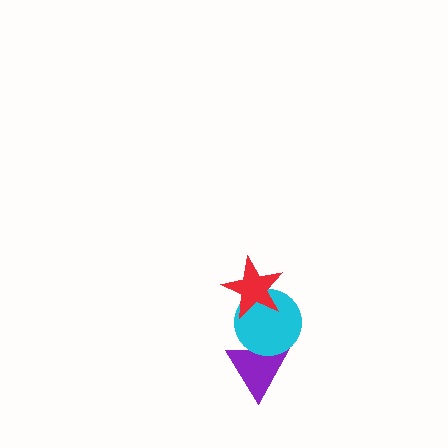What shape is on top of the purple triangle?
The cyan circle is on top of the purple triangle.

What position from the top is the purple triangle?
The purple triangle is 3rd from the top.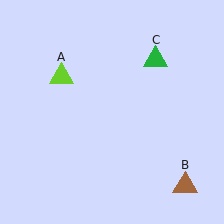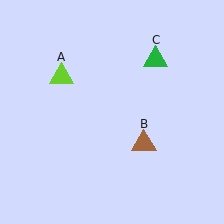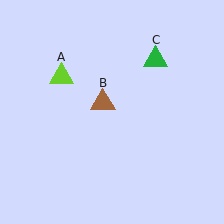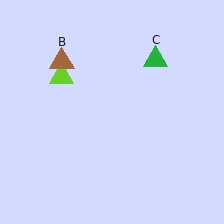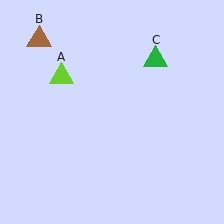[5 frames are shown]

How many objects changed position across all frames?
1 object changed position: brown triangle (object B).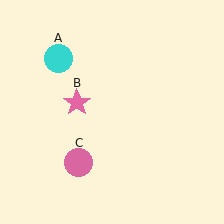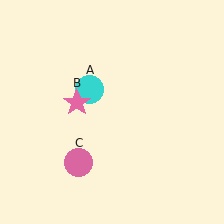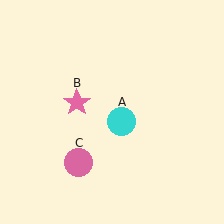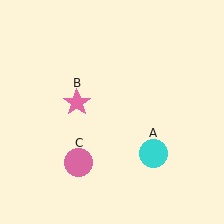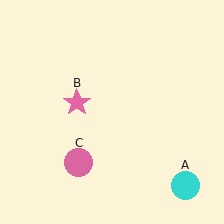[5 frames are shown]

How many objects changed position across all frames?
1 object changed position: cyan circle (object A).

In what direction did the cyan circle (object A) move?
The cyan circle (object A) moved down and to the right.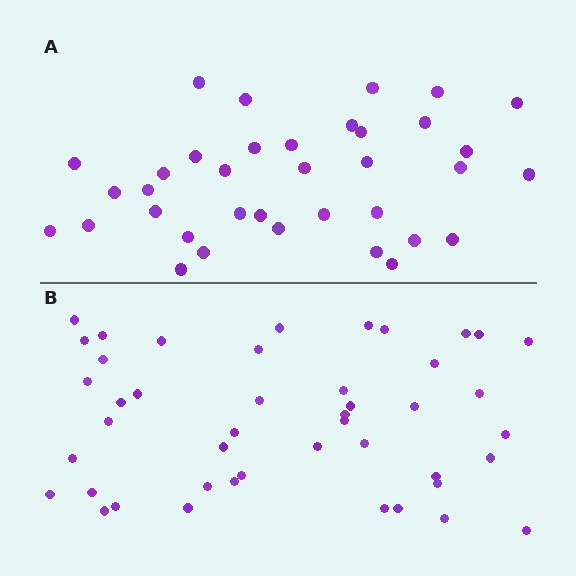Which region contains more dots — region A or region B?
Region B (the bottom region) has more dots.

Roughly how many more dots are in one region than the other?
Region B has roughly 8 or so more dots than region A.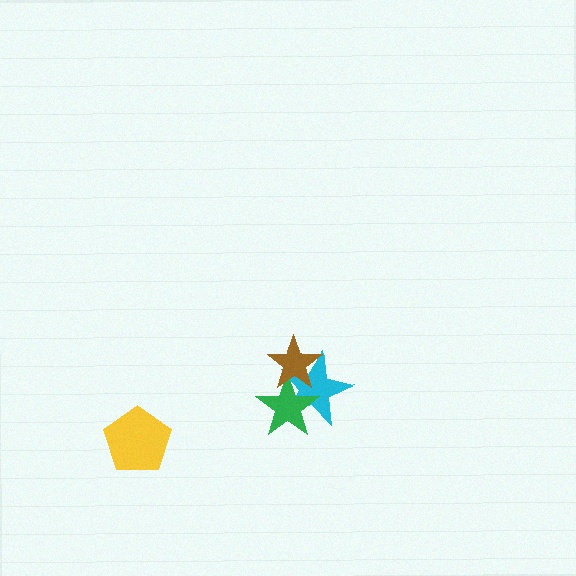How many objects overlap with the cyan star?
2 objects overlap with the cyan star.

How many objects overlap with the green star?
2 objects overlap with the green star.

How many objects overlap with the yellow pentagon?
0 objects overlap with the yellow pentagon.